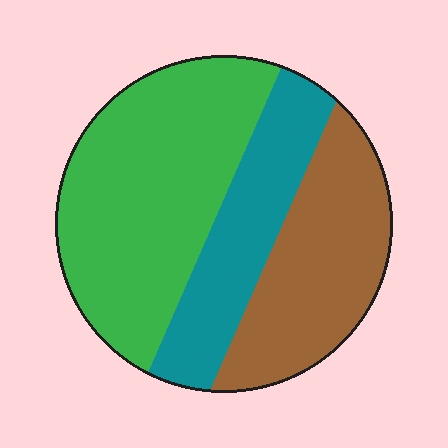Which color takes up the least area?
Teal, at roughly 25%.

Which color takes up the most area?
Green, at roughly 45%.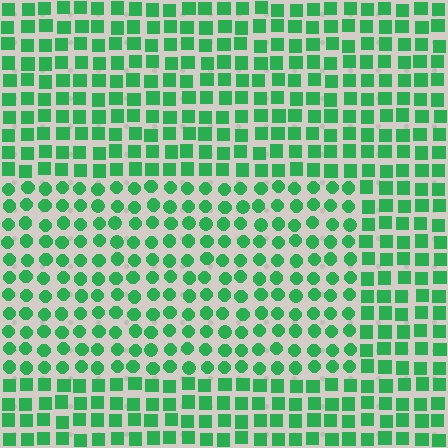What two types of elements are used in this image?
The image uses circles inside the rectangle region and squares outside it.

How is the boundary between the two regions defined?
The boundary is defined by a change in element shape: circles inside vs. squares outside. All elements share the same color and spacing.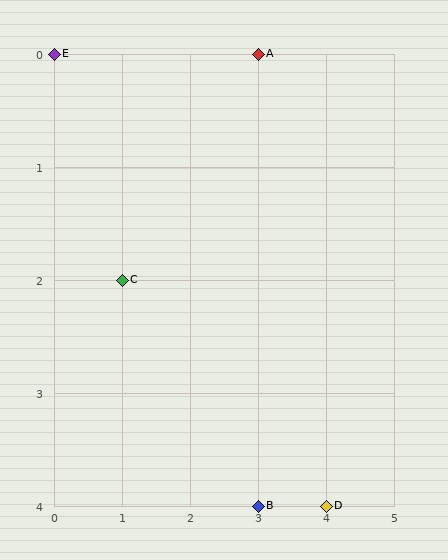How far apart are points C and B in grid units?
Points C and B are 2 columns and 2 rows apart (about 2.8 grid units diagonally).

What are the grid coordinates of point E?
Point E is at grid coordinates (0, 0).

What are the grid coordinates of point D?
Point D is at grid coordinates (4, 4).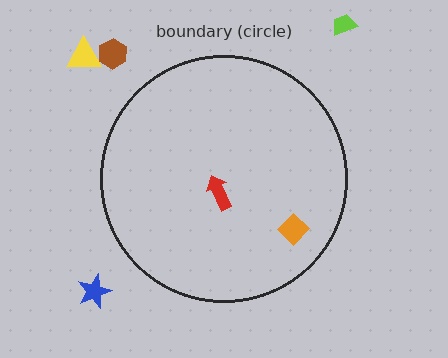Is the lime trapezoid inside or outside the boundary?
Outside.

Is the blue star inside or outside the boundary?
Outside.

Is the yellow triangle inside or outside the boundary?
Outside.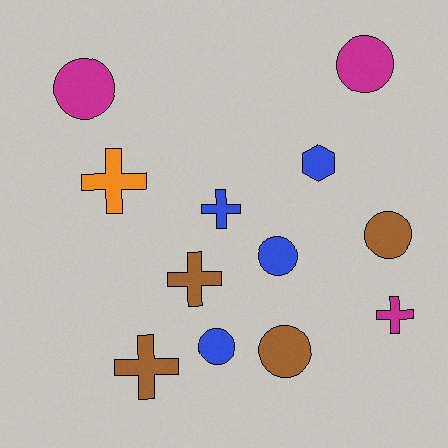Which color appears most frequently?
Brown, with 4 objects.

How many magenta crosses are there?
There is 1 magenta cross.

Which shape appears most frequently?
Circle, with 6 objects.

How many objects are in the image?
There are 12 objects.